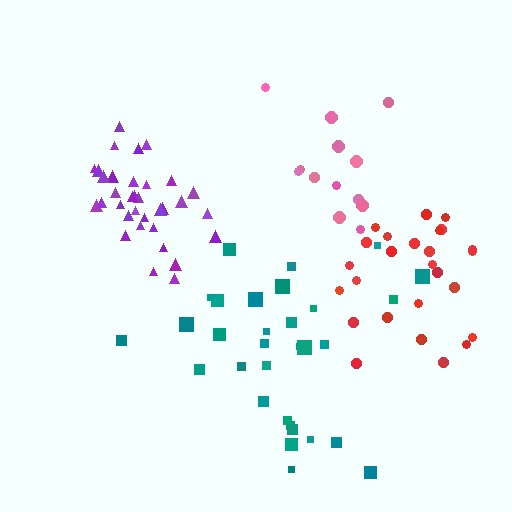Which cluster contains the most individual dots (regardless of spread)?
Purple (34).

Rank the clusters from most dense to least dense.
purple, red, teal, pink.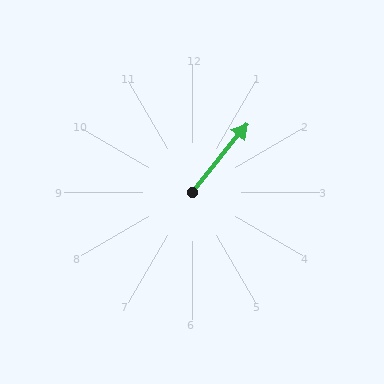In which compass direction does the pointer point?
Northeast.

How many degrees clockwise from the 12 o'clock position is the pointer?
Approximately 39 degrees.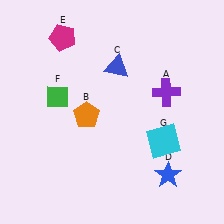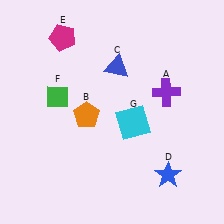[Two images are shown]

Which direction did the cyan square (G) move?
The cyan square (G) moved left.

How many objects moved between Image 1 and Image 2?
1 object moved between the two images.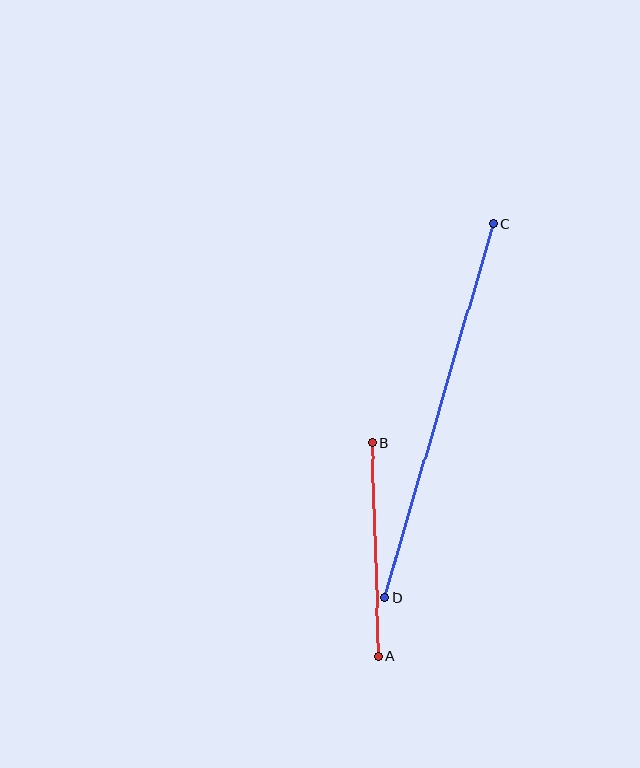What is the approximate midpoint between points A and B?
The midpoint is at approximately (375, 550) pixels.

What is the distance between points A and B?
The distance is approximately 214 pixels.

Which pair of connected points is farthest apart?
Points C and D are farthest apart.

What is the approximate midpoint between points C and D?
The midpoint is at approximately (439, 411) pixels.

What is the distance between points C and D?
The distance is approximately 390 pixels.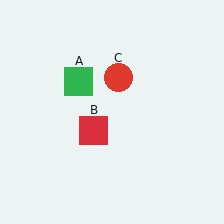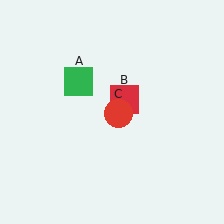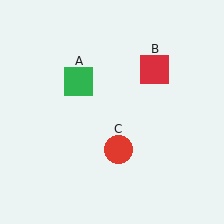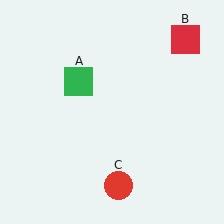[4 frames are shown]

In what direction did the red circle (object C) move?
The red circle (object C) moved down.